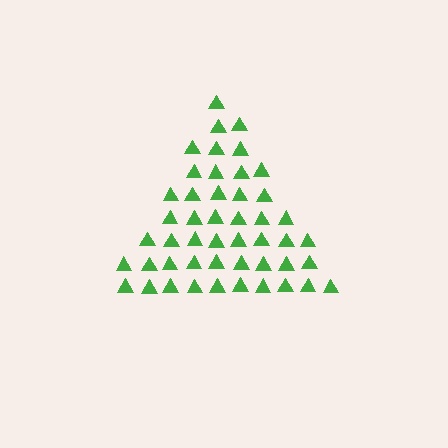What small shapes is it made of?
It is made of small triangles.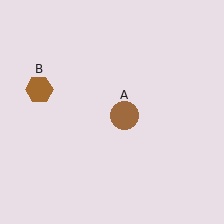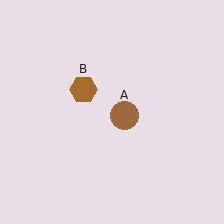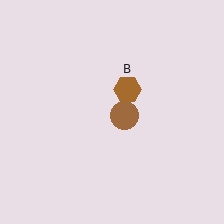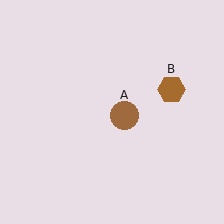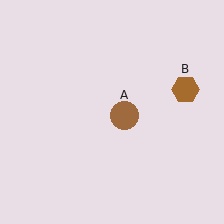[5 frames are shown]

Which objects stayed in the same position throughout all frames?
Brown circle (object A) remained stationary.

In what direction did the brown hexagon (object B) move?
The brown hexagon (object B) moved right.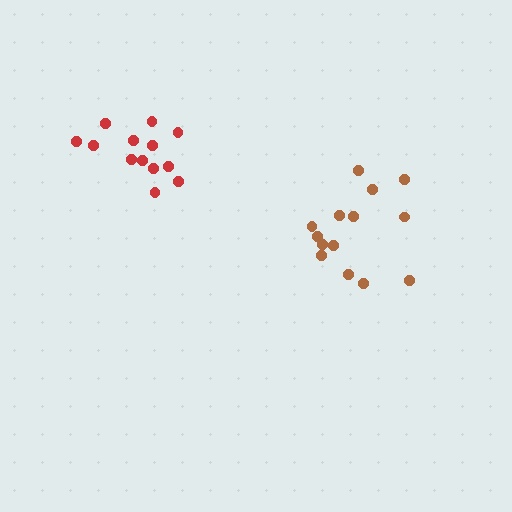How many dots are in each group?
Group 1: 14 dots, Group 2: 13 dots (27 total).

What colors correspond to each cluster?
The clusters are colored: brown, red.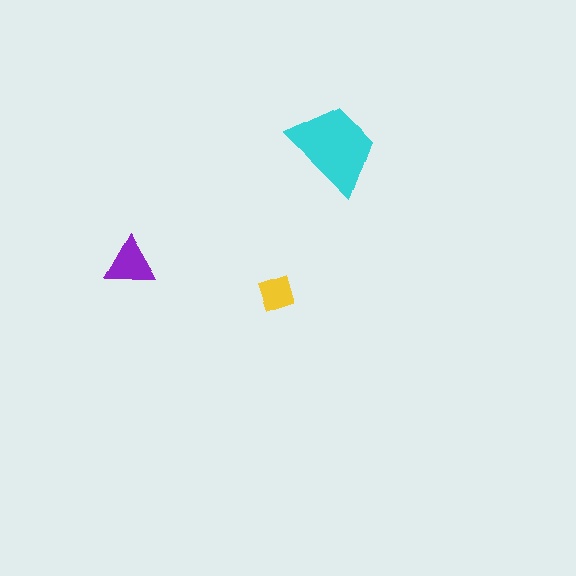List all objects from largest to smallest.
The cyan trapezoid, the purple triangle, the yellow diamond.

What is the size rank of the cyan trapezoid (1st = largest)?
1st.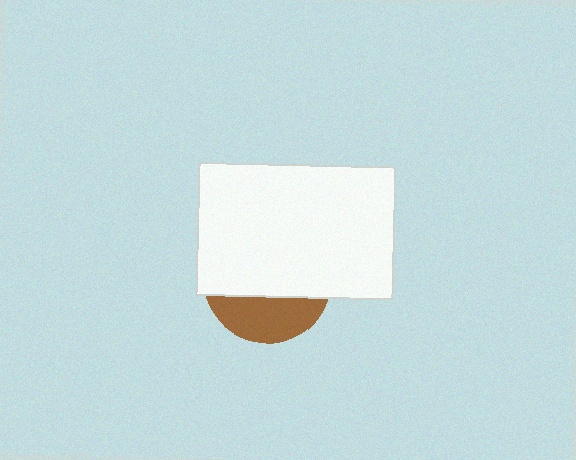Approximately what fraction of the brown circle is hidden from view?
Roughly 67% of the brown circle is hidden behind the white rectangle.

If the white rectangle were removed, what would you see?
You would see the complete brown circle.